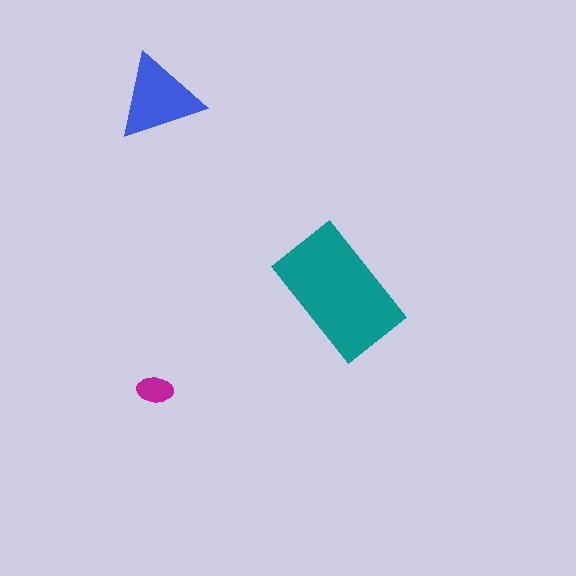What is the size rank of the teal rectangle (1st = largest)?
1st.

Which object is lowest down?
The magenta ellipse is bottommost.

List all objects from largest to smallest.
The teal rectangle, the blue triangle, the magenta ellipse.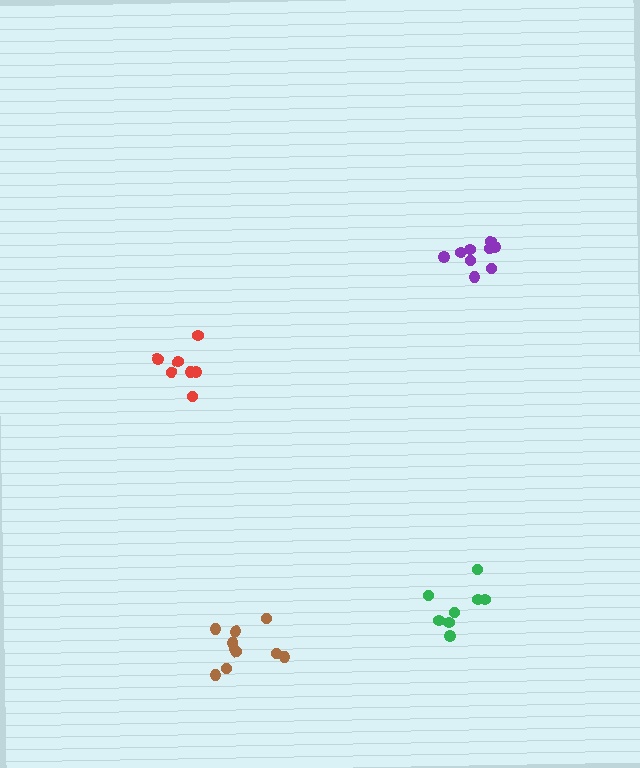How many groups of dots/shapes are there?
There are 4 groups.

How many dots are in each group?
Group 1: 7 dots, Group 2: 9 dots, Group 3: 8 dots, Group 4: 10 dots (34 total).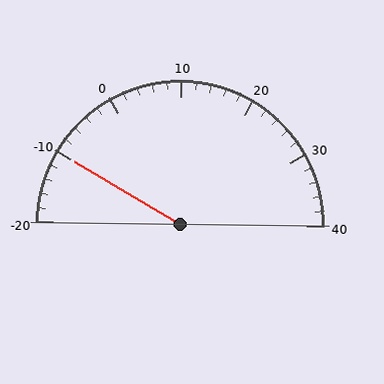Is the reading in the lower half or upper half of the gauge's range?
The reading is in the lower half of the range (-20 to 40).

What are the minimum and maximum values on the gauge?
The gauge ranges from -20 to 40.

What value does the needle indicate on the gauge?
The needle indicates approximately -10.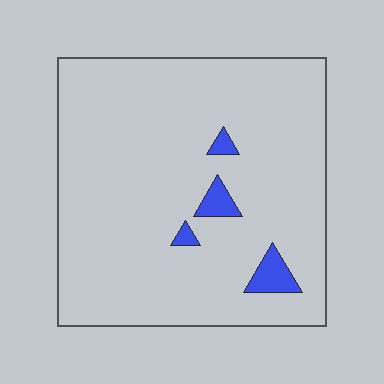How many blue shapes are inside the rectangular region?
4.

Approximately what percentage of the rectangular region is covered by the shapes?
Approximately 5%.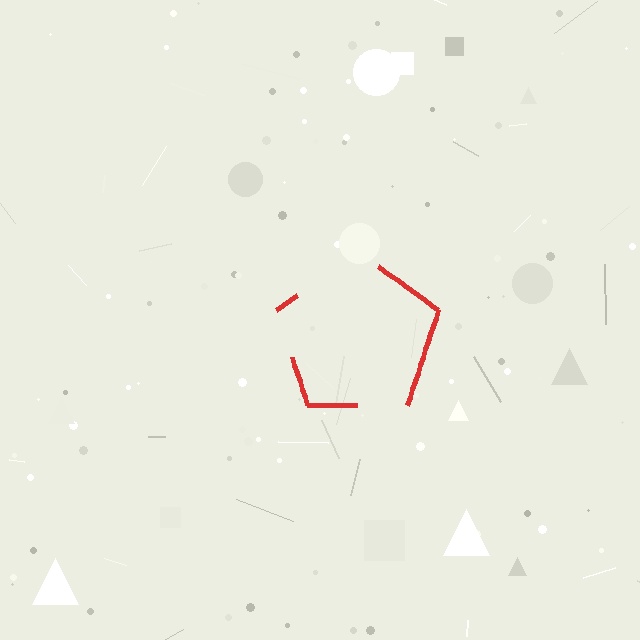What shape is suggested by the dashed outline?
The dashed outline suggests a pentagon.